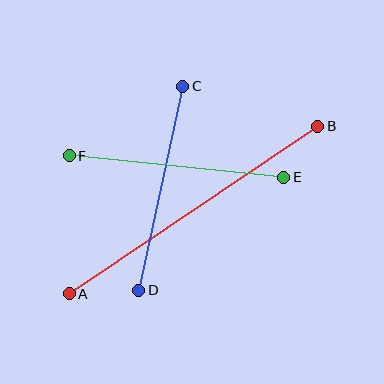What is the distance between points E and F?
The distance is approximately 216 pixels.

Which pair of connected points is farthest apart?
Points A and B are farthest apart.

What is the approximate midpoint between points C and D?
The midpoint is at approximately (161, 188) pixels.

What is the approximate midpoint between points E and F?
The midpoint is at approximately (176, 167) pixels.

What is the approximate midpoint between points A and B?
The midpoint is at approximately (194, 210) pixels.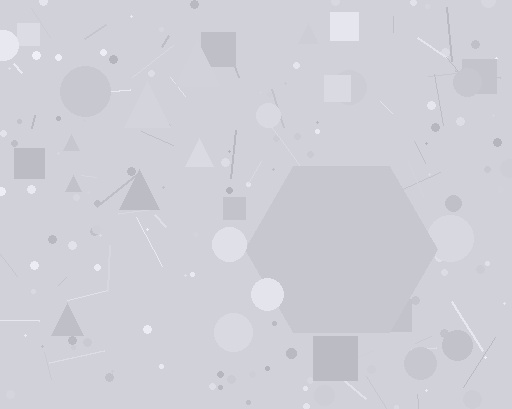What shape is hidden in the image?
A hexagon is hidden in the image.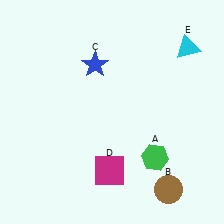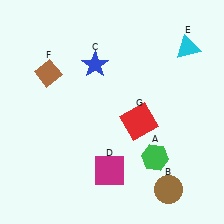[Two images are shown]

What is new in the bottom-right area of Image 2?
A red square (G) was added in the bottom-right area of Image 2.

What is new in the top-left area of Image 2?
A brown diamond (F) was added in the top-left area of Image 2.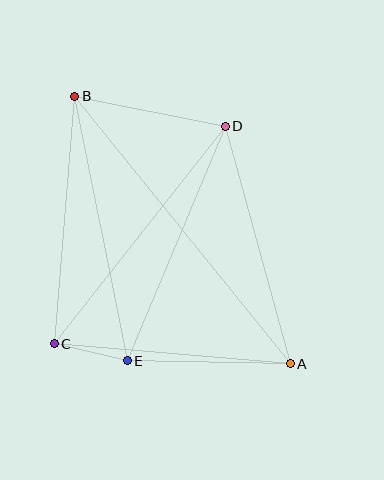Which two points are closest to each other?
Points C and E are closest to each other.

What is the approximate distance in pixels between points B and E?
The distance between B and E is approximately 270 pixels.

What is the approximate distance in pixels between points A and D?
The distance between A and D is approximately 246 pixels.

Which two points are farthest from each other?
Points A and B are farthest from each other.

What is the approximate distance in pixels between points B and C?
The distance between B and C is approximately 248 pixels.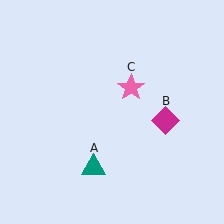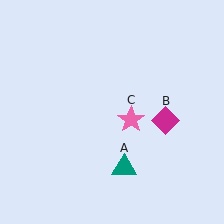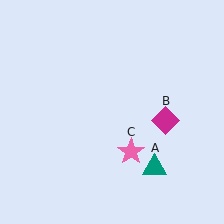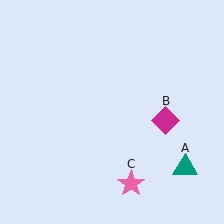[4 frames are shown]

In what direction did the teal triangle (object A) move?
The teal triangle (object A) moved right.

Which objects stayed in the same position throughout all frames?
Magenta diamond (object B) remained stationary.